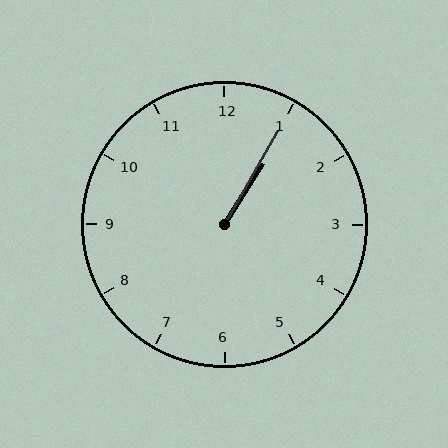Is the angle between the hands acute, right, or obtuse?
It is acute.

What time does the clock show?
1:05.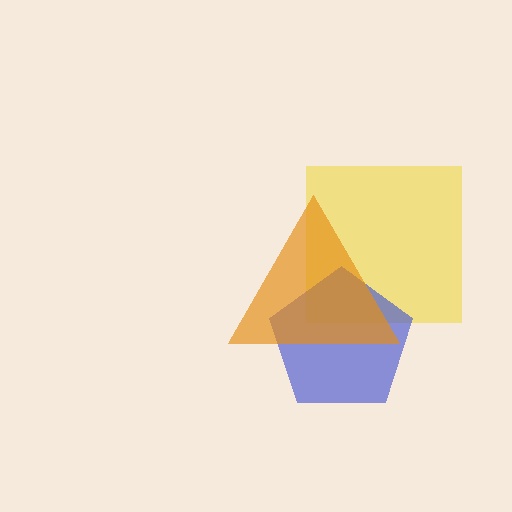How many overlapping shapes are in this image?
There are 3 overlapping shapes in the image.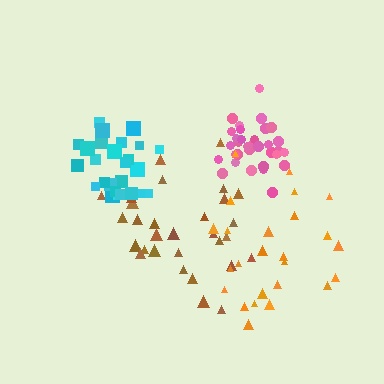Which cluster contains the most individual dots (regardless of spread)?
Pink (33).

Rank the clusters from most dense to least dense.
pink, cyan, brown, orange.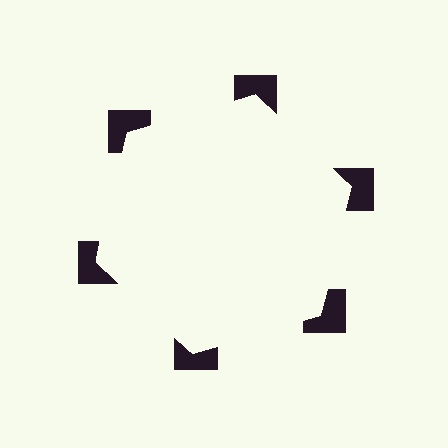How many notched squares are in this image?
There are 6 — one at each vertex of the illusory hexagon.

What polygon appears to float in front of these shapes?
An illusory hexagon — its edges are inferred from the aligned wedge cuts in the notched squares, not physically drawn.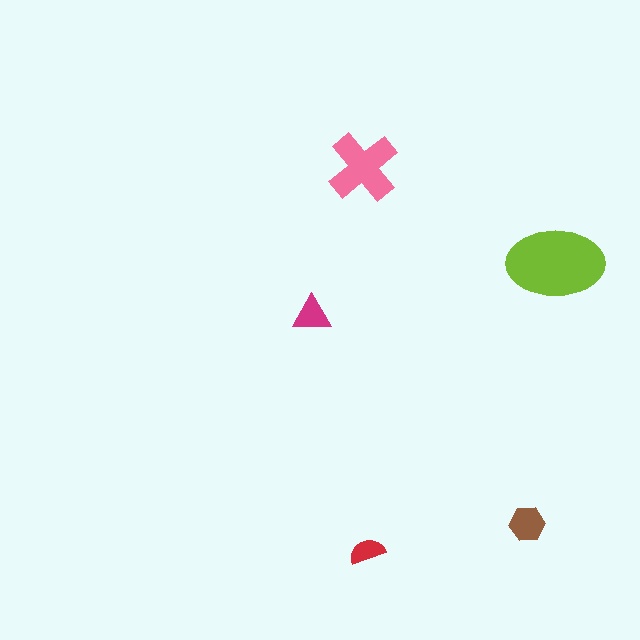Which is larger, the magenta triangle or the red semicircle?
The magenta triangle.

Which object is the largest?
The lime ellipse.